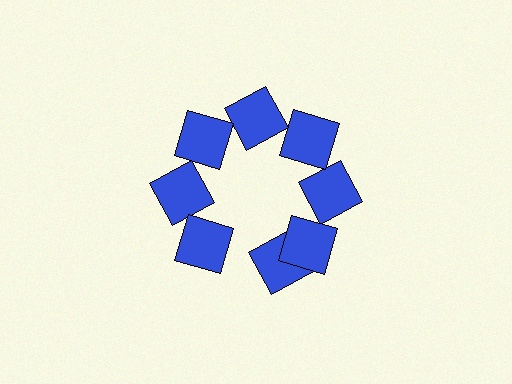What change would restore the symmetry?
The symmetry would be restored by rotating it back into even spacing with its neighbors so that all 8 squares sit at equal angles and equal distance from the center.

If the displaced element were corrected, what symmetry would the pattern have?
It would have 8-fold rotational symmetry — the pattern would map onto itself every 45 degrees.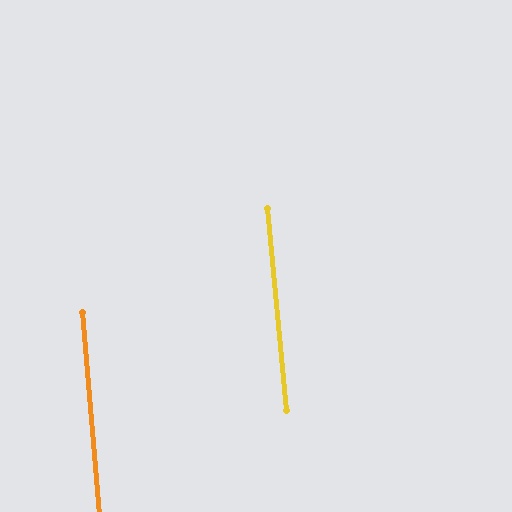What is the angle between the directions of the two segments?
Approximately 0 degrees.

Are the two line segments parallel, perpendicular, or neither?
Parallel — their directions differ by only 0.2°.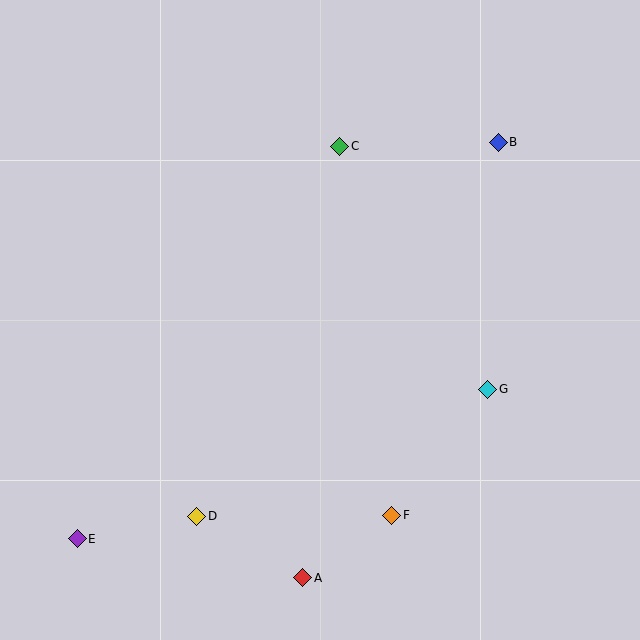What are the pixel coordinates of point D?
Point D is at (197, 516).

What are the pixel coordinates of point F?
Point F is at (392, 515).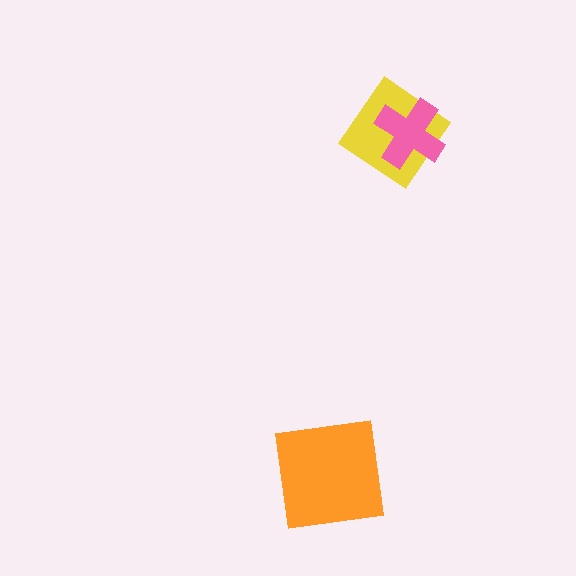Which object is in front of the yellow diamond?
The pink cross is in front of the yellow diamond.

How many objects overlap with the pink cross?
1 object overlaps with the pink cross.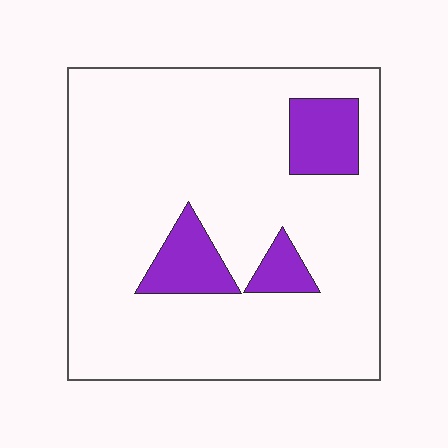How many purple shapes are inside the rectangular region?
3.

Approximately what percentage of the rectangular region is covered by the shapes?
Approximately 15%.